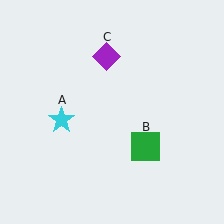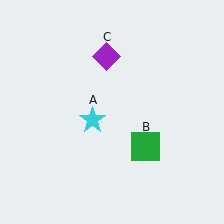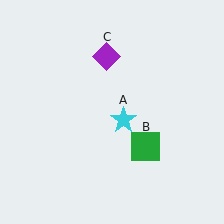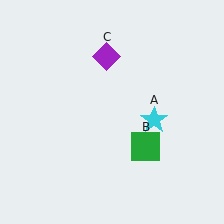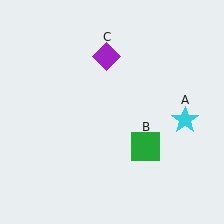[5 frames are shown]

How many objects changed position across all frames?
1 object changed position: cyan star (object A).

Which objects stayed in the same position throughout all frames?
Green square (object B) and purple diamond (object C) remained stationary.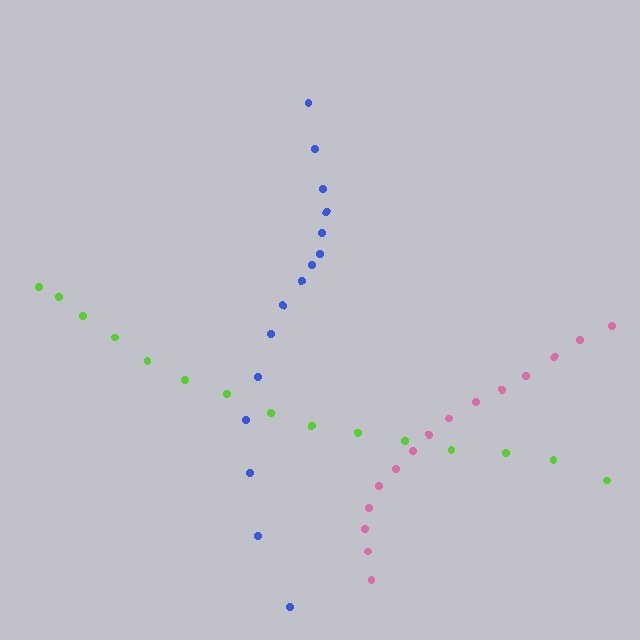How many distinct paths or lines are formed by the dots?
There are 3 distinct paths.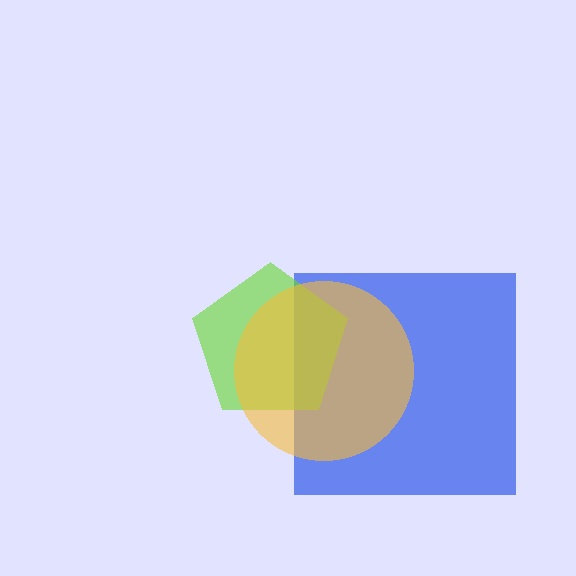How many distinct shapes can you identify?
There are 3 distinct shapes: a blue square, a lime pentagon, a yellow circle.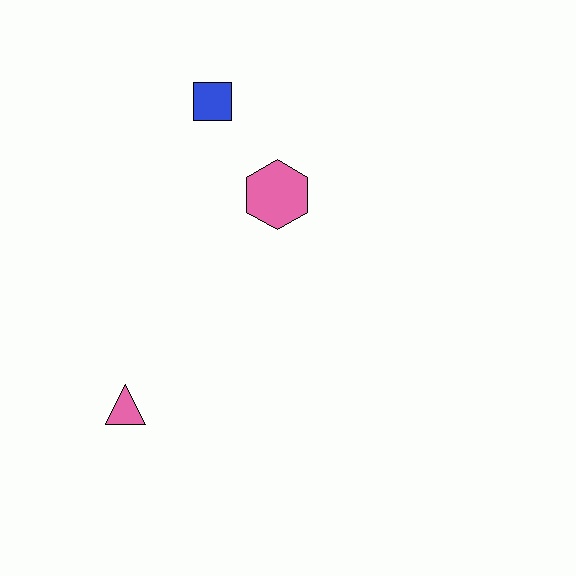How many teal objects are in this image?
There are no teal objects.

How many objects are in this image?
There are 3 objects.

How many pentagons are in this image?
There are no pentagons.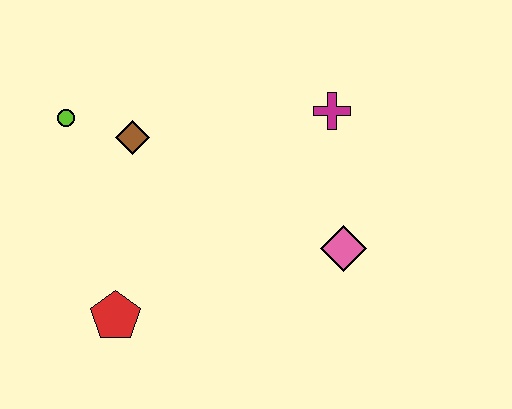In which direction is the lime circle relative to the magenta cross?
The lime circle is to the left of the magenta cross.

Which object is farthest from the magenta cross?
The red pentagon is farthest from the magenta cross.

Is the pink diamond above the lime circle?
No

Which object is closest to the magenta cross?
The pink diamond is closest to the magenta cross.